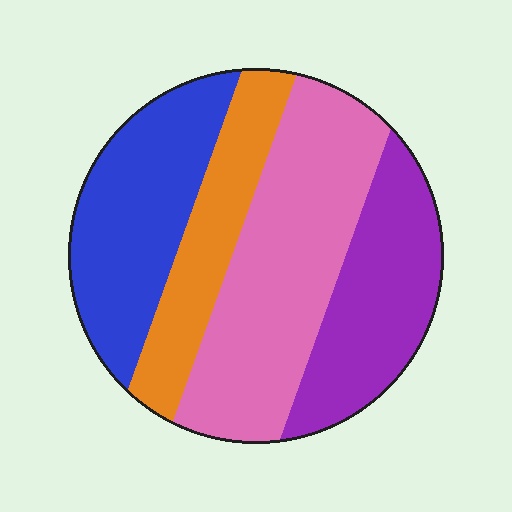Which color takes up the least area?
Orange, at roughly 15%.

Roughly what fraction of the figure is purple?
Purple covers 22% of the figure.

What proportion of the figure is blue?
Blue takes up about one quarter (1/4) of the figure.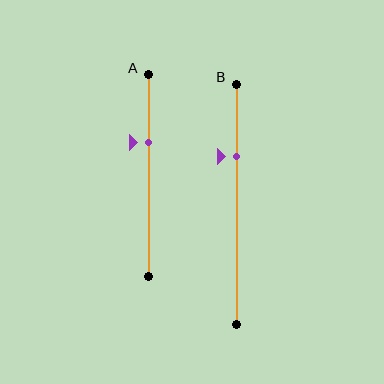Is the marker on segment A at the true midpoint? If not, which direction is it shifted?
No, the marker on segment A is shifted upward by about 16% of the segment length.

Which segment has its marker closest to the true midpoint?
Segment A has its marker closest to the true midpoint.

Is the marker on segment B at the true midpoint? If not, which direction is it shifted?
No, the marker on segment B is shifted upward by about 20% of the segment length.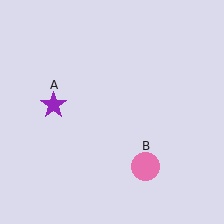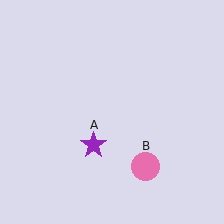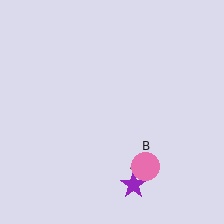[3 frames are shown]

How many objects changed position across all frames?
1 object changed position: purple star (object A).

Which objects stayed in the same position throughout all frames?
Pink circle (object B) remained stationary.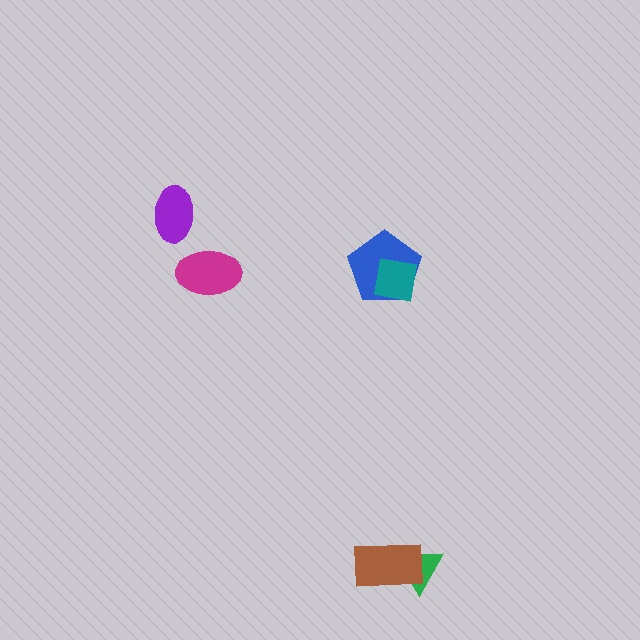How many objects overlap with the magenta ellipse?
0 objects overlap with the magenta ellipse.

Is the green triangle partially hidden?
Yes, it is partially covered by another shape.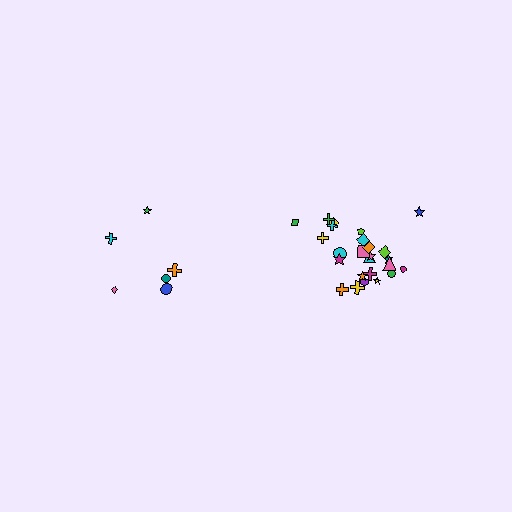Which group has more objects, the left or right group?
The right group.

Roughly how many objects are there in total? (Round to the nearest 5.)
Roughly 30 objects in total.